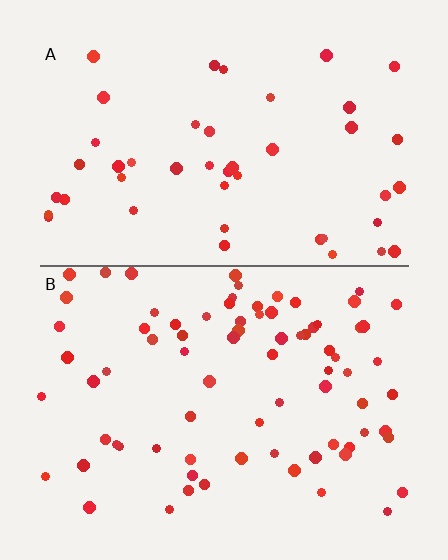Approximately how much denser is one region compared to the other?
Approximately 1.7× — region B over region A.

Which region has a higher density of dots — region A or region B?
B (the bottom).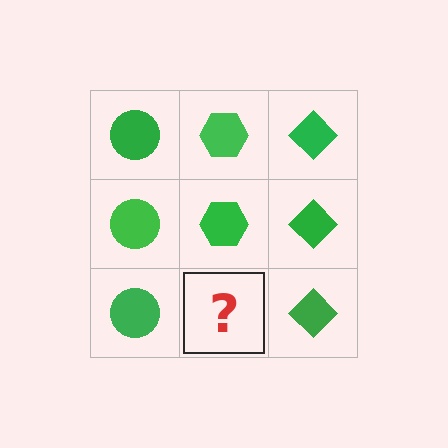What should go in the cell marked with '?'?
The missing cell should contain a green hexagon.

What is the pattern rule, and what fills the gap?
The rule is that each column has a consistent shape. The gap should be filled with a green hexagon.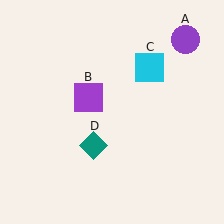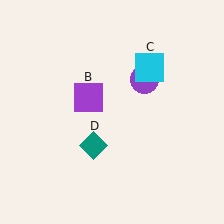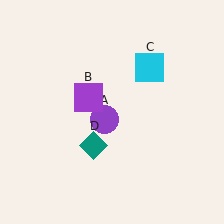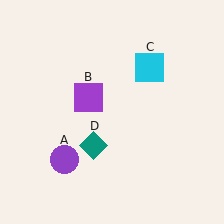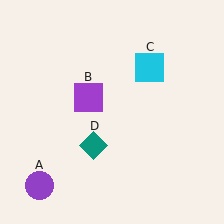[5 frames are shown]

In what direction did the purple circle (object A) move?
The purple circle (object A) moved down and to the left.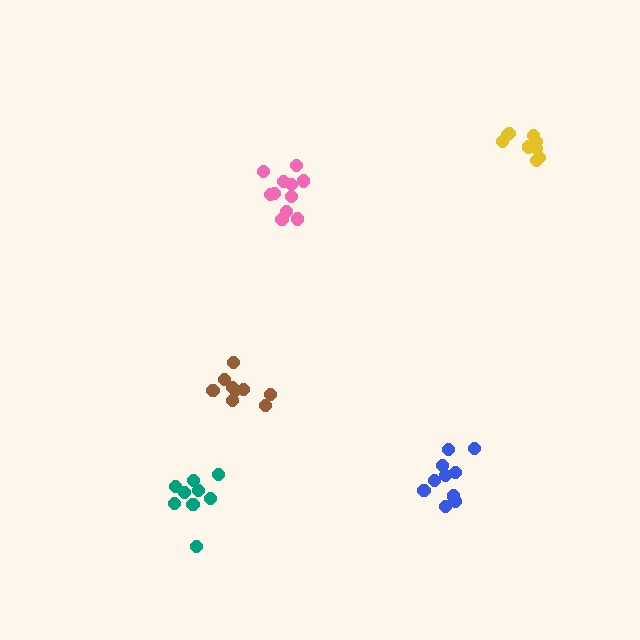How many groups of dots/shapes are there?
There are 5 groups.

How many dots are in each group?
Group 1: 9 dots, Group 2: 11 dots, Group 3: 9 dots, Group 4: 11 dots, Group 5: 9 dots (49 total).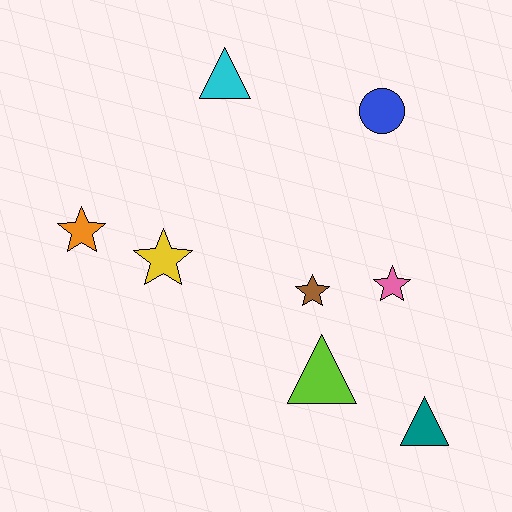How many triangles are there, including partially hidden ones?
There are 3 triangles.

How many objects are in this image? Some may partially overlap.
There are 8 objects.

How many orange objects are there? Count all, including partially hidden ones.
There is 1 orange object.